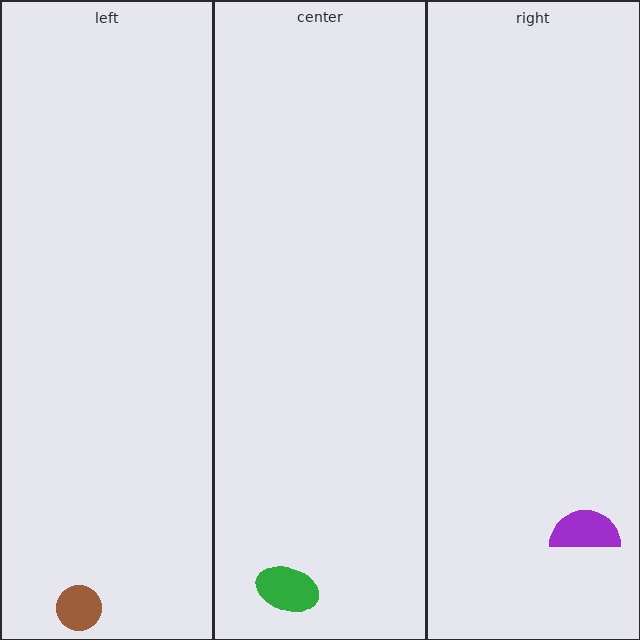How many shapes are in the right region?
1.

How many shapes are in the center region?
1.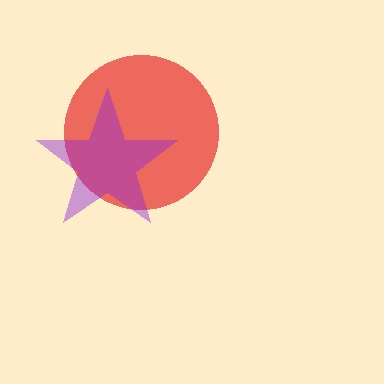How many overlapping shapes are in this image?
There are 2 overlapping shapes in the image.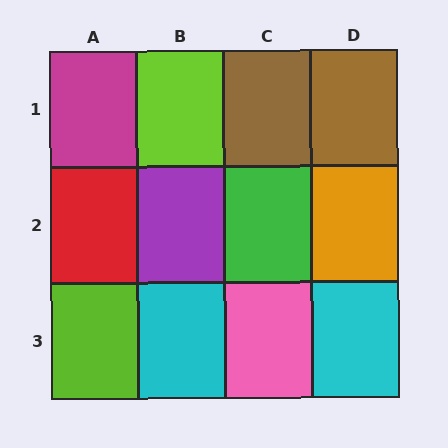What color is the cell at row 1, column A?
Magenta.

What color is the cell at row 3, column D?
Cyan.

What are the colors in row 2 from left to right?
Red, purple, green, orange.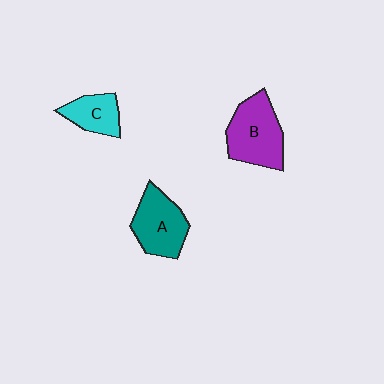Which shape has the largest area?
Shape B (purple).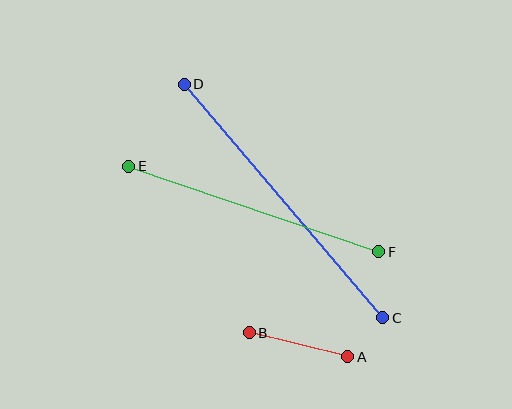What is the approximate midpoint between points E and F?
The midpoint is at approximately (254, 209) pixels.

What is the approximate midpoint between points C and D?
The midpoint is at approximately (284, 201) pixels.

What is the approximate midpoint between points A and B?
The midpoint is at approximately (299, 345) pixels.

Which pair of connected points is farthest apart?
Points C and D are farthest apart.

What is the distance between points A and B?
The distance is approximately 102 pixels.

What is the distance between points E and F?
The distance is approximately 264 pixels.